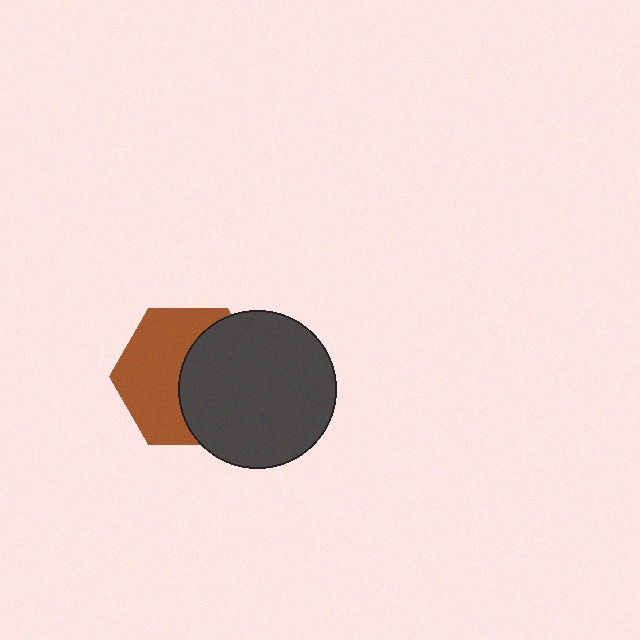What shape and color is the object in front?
The object in front is a dark gray circle.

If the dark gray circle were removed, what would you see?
You would see the complete brown hexagon.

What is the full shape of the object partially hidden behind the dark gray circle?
The partially hidden object is a brown hexagon.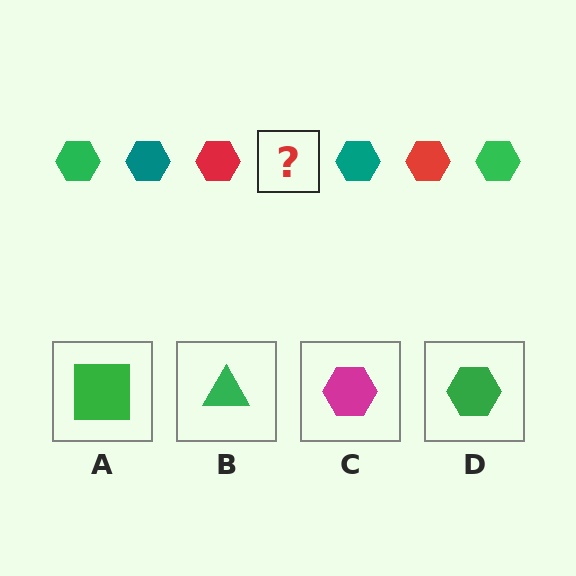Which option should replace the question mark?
Option D.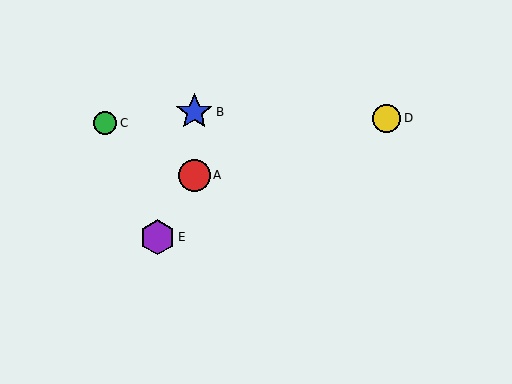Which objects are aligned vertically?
Objects A, B are aligned vertically.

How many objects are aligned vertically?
2 objects (A, B) are aligned vertically.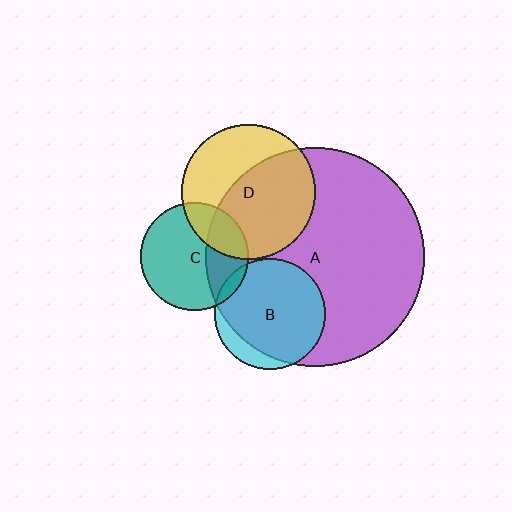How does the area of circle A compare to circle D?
Approximately 2.7 times.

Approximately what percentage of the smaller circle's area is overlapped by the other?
Approximately 25%.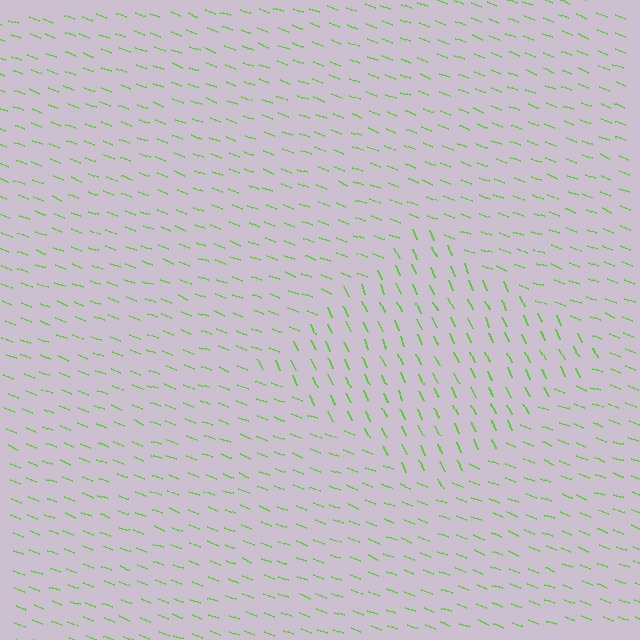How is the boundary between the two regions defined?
The boundary is defined purely by a change in line orientation (approximately 45 degrees difference). All lines are the same color and thickness.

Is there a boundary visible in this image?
Yes, there is a texture boundary formed by a change in line orientation.